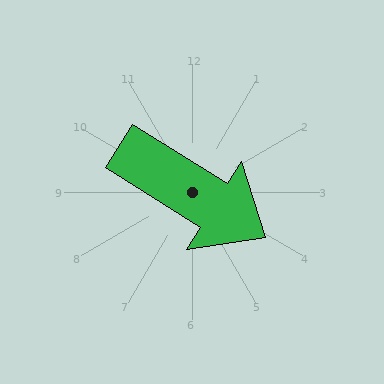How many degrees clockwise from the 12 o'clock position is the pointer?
Approximately 122 degrees.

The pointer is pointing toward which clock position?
Roughly 4 o'clock.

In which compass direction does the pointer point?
Southeast.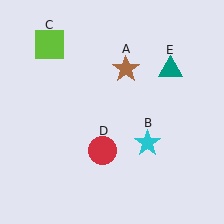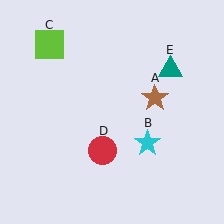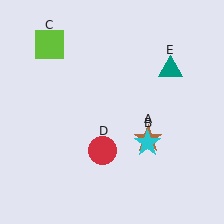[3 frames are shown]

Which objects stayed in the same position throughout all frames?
Cyan star (object B) and lime square (object C) and red circle (object D) and teal triangle (object E) remained stationary.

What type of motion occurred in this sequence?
The brown star (object A) rotated clockwise around the center of the scene.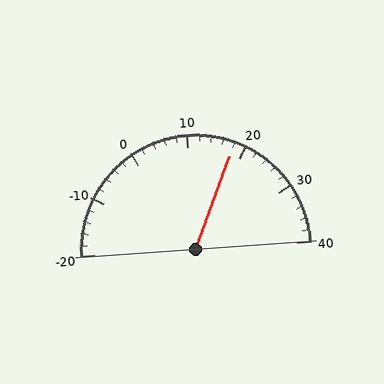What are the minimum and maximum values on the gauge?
The gauge ranges from -20 to 40.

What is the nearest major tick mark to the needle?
The nearest major tick mark is 20.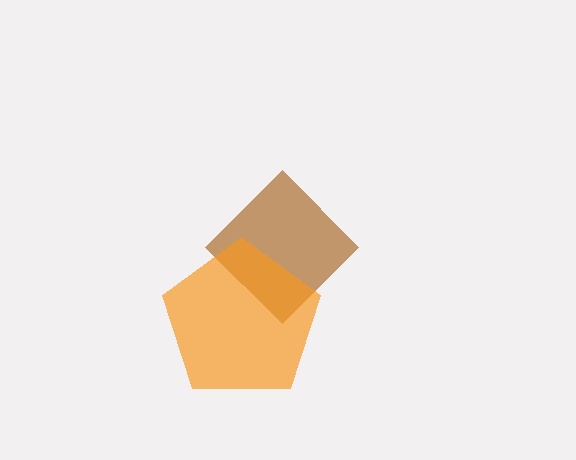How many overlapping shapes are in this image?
There are 2 overlapping shapes in the image.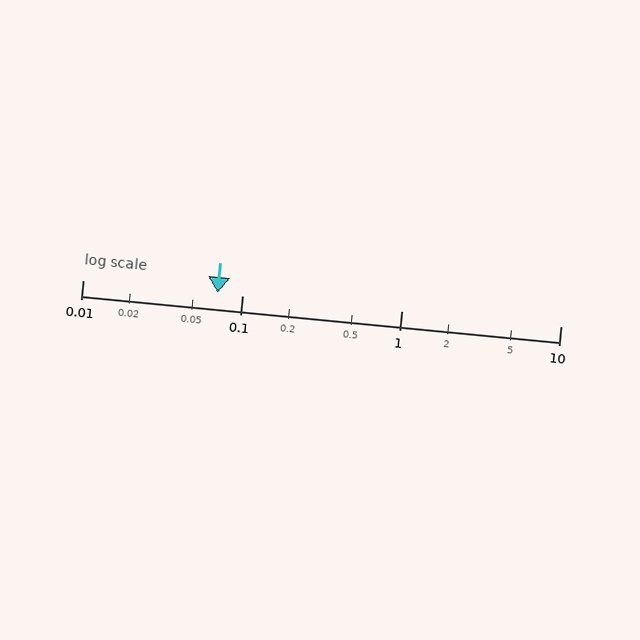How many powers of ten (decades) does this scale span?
The scale spans 3 decades, from 0.01 to 10.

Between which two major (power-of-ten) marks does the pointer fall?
The pointer is between 0.01 and 0.1.